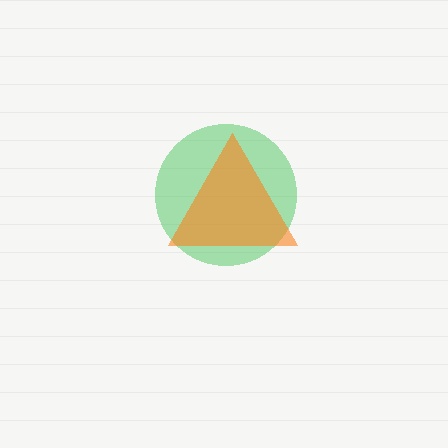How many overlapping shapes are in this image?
There are 2 overlapping shapes in the image.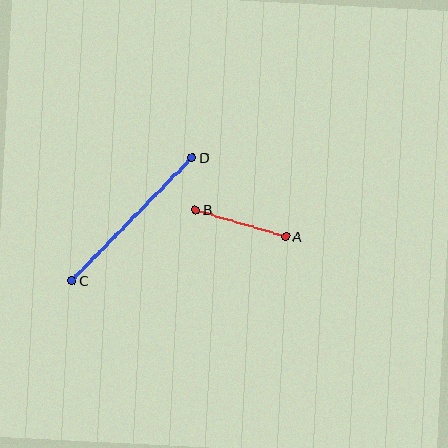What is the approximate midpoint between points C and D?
The midpoint is at approximately (132, 219) pixels.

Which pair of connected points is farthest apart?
Points C and D are farthest apart.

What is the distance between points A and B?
The distance is approximately 94 pixels.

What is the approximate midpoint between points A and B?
The midpoint is at approximately (241, 223) pixels.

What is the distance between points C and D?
The distance is approximately 172 pixels.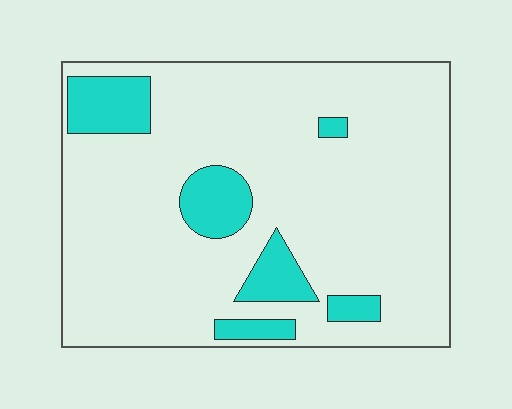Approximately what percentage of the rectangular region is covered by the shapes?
Approximately 15%.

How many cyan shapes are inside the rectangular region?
6.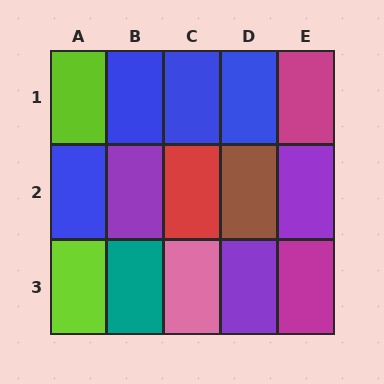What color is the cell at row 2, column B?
Purple.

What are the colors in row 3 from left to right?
Lime, teal, pink, purple, magenta.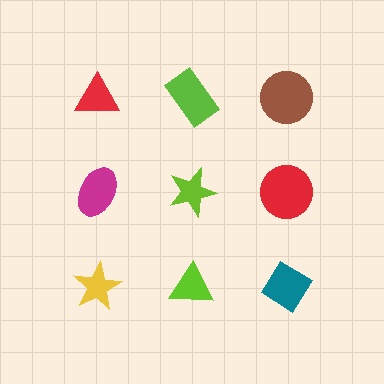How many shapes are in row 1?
3 shapes.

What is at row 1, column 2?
A lime rectangle.